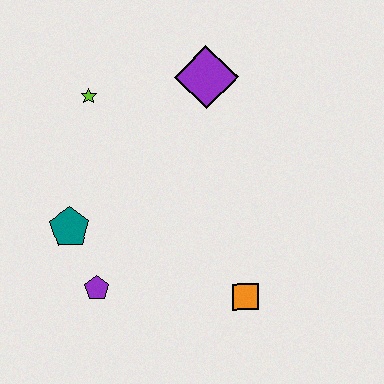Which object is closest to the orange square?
The purple pentagon is closest to the orange square.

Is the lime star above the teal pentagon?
Yes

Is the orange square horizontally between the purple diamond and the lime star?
No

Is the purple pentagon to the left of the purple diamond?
Yes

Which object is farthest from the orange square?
The lime star is farthest from the orange square.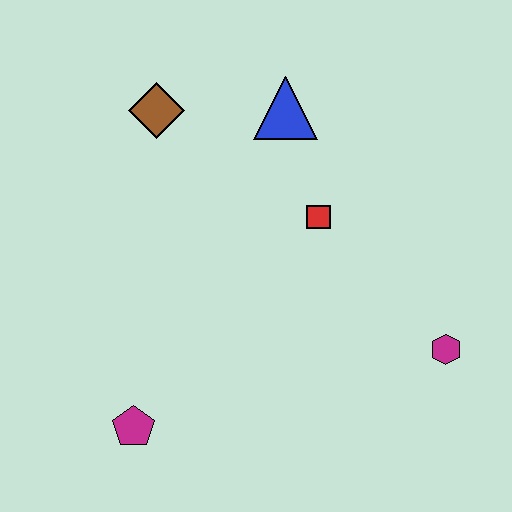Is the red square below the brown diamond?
Yes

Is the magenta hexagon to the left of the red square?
No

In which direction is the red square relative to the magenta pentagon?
The red square is above the magenta pentagon.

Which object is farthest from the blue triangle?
The magenta pentagon is farthest from the blue triangle.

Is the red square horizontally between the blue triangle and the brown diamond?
No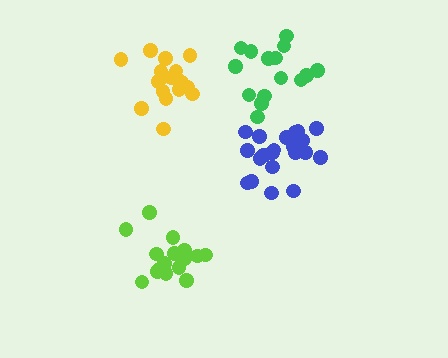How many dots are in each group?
Group 1: 16 dots, Group 2: 15 dots, Group 3: 21 dots, Group 4: 17 dots (69 total).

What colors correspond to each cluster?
The clusters are colored: lime, green, blue, yellow.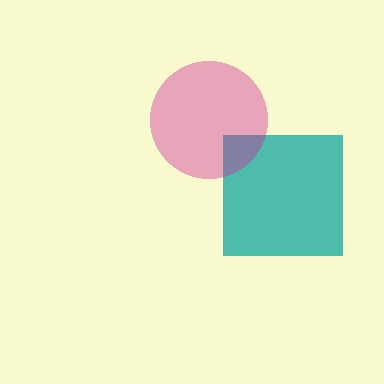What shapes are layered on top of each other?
The layered shapes are: a teal square, a magenta circle.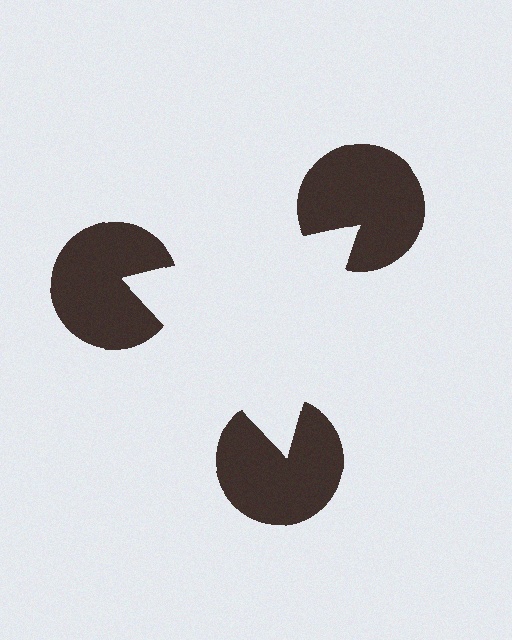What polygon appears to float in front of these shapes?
An illusory triangle — its edges are inferred from the aligned wedge cuts in the pac-man discs, not physically drawn.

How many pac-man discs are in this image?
There are 3 — one at each vertex of the illusory triangle.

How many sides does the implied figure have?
3 sides.